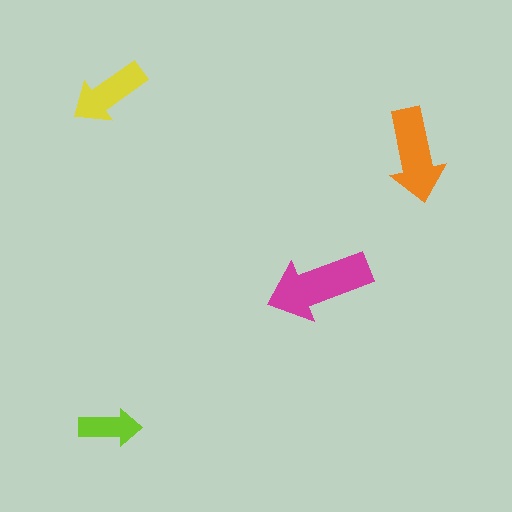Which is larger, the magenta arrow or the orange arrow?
The magenta one.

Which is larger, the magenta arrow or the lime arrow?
The magenta one.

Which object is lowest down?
The lime arrow is bottommost.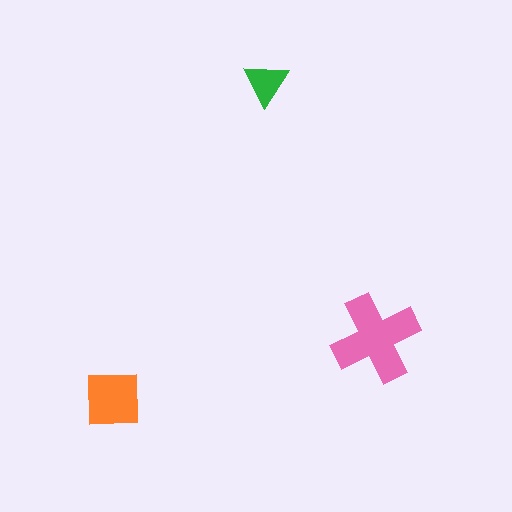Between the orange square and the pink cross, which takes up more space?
The pink cross.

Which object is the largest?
The pink cross.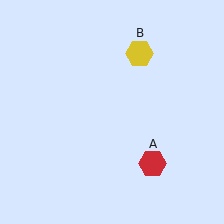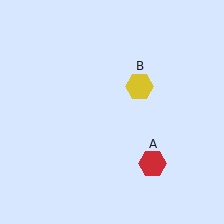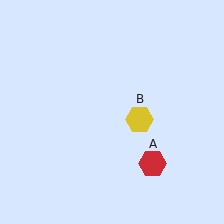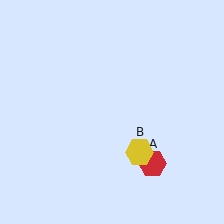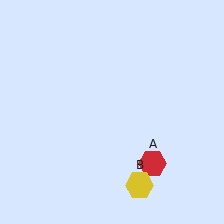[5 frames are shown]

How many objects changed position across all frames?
1 object changed position: yellow hexagon (object B).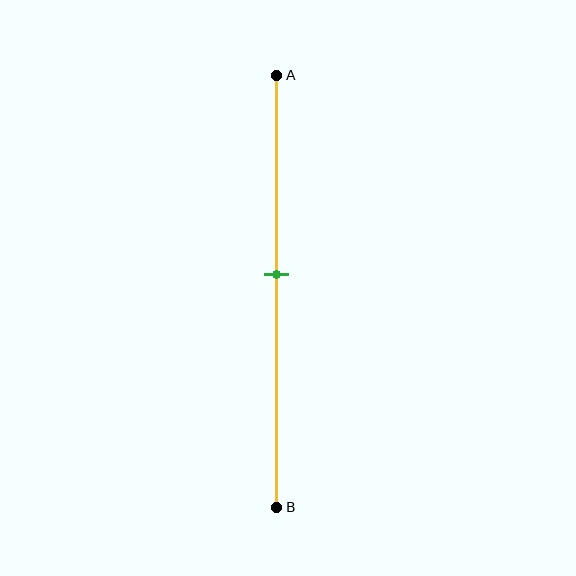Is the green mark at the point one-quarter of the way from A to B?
No, the mark is at about 45% from A, not at the 25% one-quarter point.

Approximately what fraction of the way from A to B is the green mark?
The green mark is approximately 45% of the way from A to B.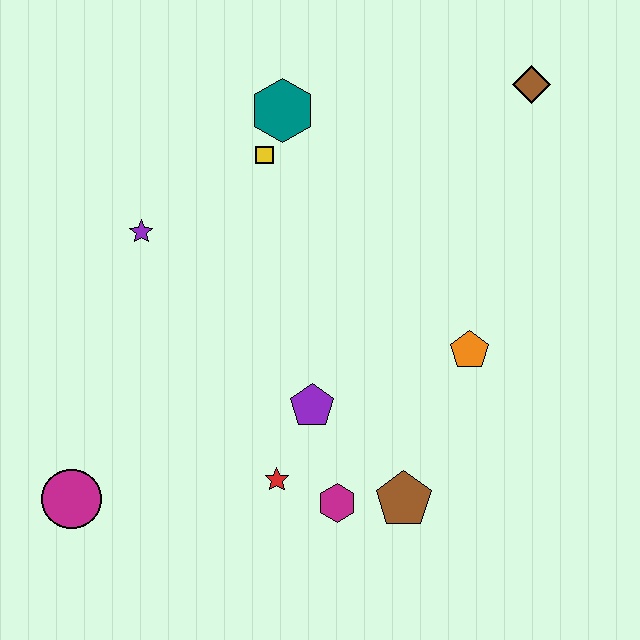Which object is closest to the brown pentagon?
The magenta hexagon is closest to the brown pentagon.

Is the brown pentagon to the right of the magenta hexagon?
Yes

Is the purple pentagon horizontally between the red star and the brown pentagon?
Yes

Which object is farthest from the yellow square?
The magenta circle is farthest from the yellow square.